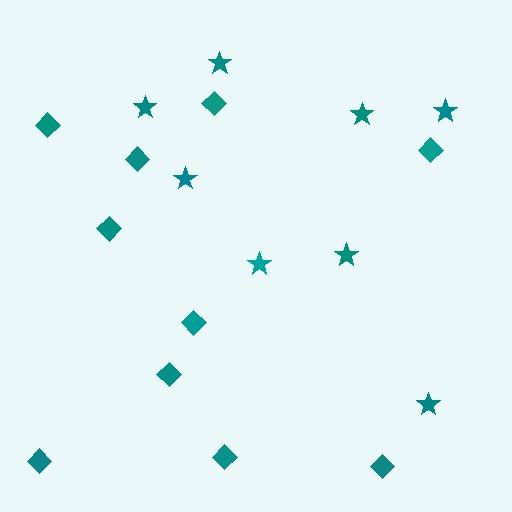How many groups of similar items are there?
There are 2 groups: one group of diamonds (10) and one group of stars (8).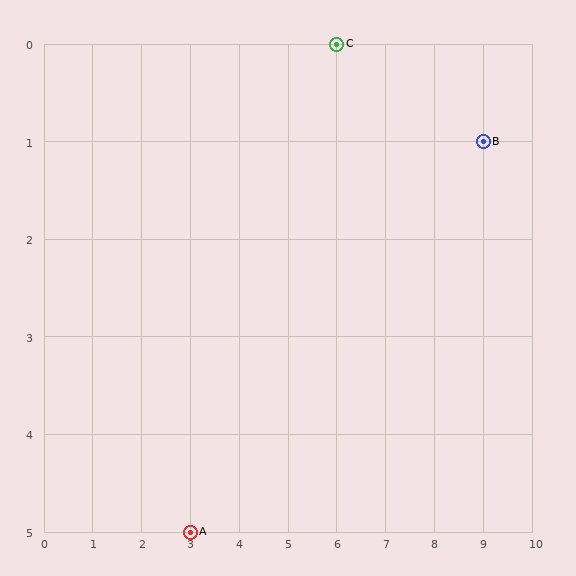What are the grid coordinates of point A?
Point A is at grid coordinates (3, 5).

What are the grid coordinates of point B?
Point B is at grid coordinates (9, 1).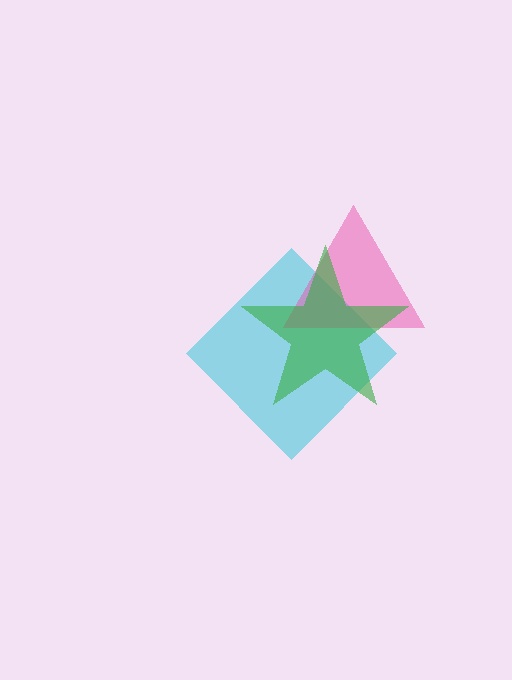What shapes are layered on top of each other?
The layered shapes are: a cyan diamond, a pink triangle, a green star.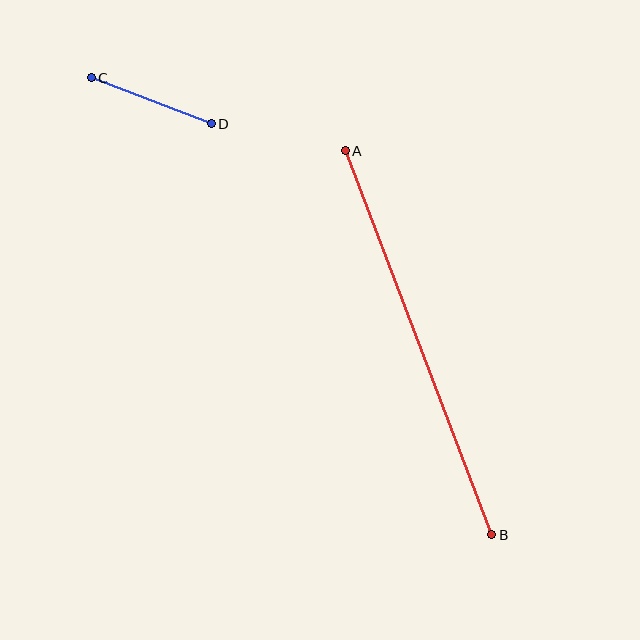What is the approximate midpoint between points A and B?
The midpoint is at approximately (419, 343) pixels.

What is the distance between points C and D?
The distance is approximately 128 pixels.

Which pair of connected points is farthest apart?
Points A and B are farthest apart.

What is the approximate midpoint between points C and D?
The midpoint is at approximately (151, 101) pixels.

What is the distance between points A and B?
The distance is approximately 411 pixels.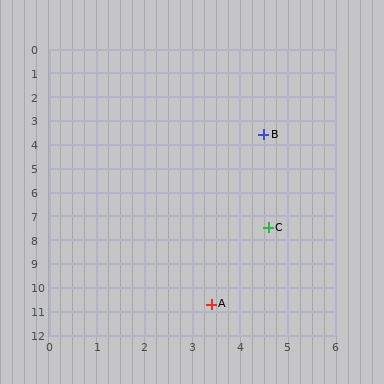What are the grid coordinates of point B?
Point B is at approximately (4.5, 3.6).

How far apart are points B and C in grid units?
Points B and C are about 3.9 grid units apart.